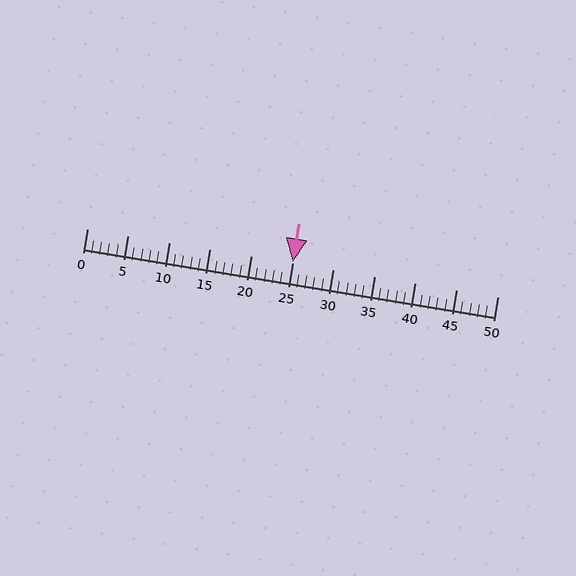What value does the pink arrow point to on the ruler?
The pink arrow points to approximately 25.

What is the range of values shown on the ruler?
The ruler shows values from 0 to 50.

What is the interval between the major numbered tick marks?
The major tick marks are spaced 5 units apart.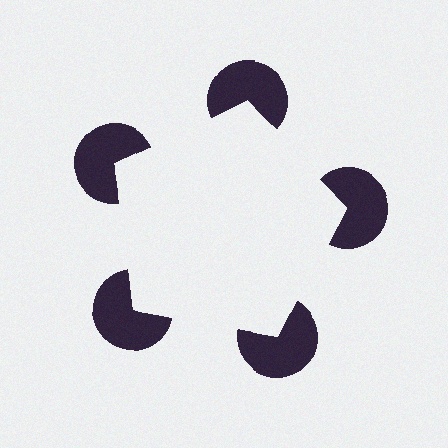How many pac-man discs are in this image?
There are 5 — one at each vertex of the illusory pentagon.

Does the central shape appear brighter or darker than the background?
It typically appears slightly brighter than the background, even though no actual brightness change is drawn.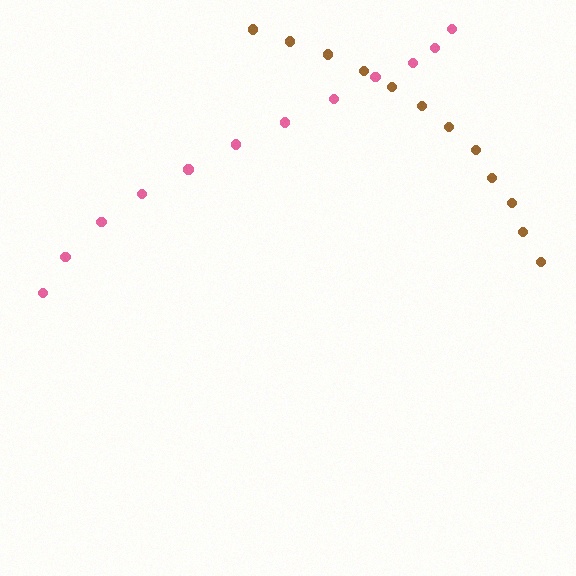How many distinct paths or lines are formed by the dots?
There are 2 distinct paths.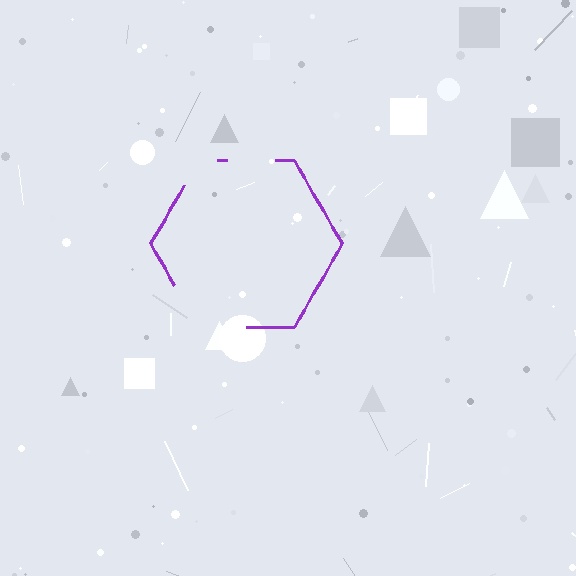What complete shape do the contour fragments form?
The contour fragments form a hexagon.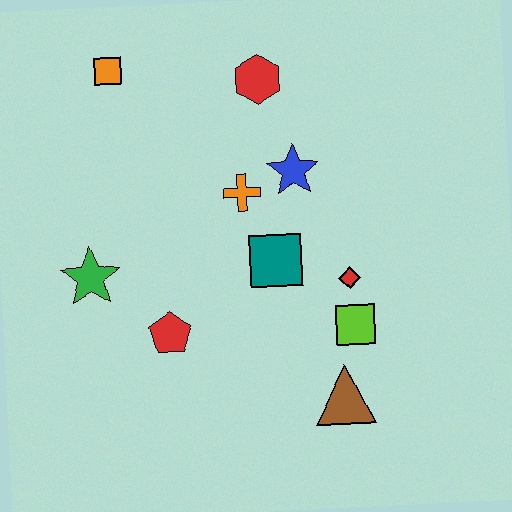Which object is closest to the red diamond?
The lime square is closest to the red diamond.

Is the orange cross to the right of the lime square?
No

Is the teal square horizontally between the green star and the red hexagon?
No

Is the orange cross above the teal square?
Yes